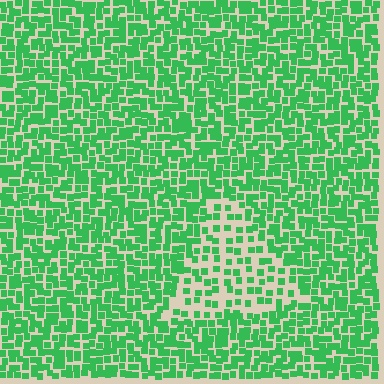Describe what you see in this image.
The image contains small green elements arranged at two different densities. A triangle-shaped region is visible where the elements are less densely packed than the surrounding area.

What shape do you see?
I see a triangle.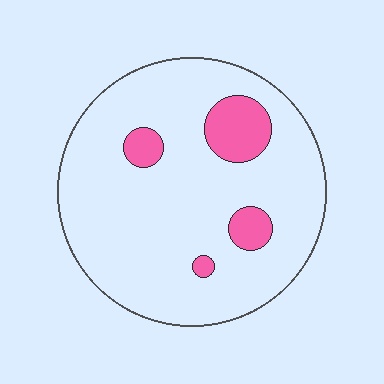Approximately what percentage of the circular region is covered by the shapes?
Approximately 10%.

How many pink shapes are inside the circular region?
4.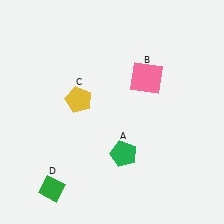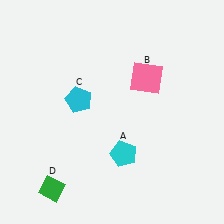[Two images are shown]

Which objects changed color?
A changed from green to cyan. C changed from yellow to cyan.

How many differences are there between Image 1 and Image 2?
There are 2 differences between the two images.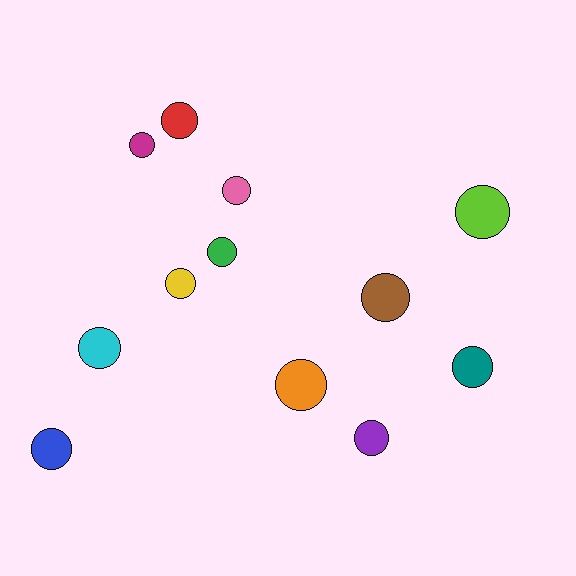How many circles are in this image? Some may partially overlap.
There are 12 circles.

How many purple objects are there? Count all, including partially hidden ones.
There is 1 purple object.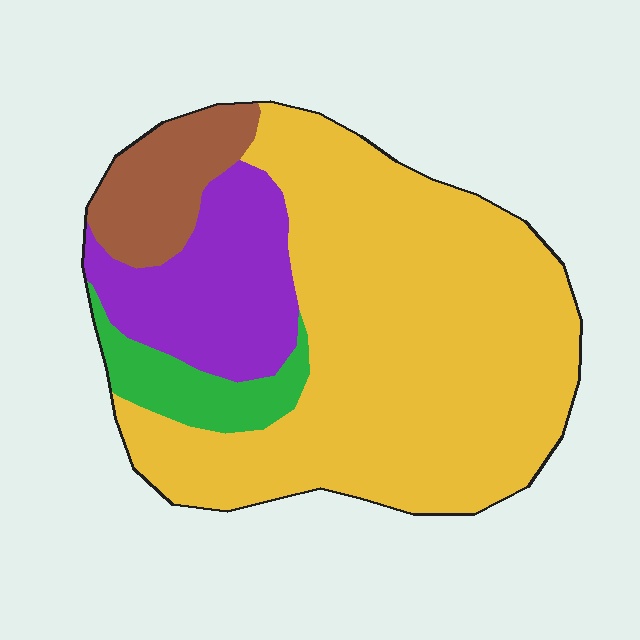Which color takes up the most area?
Yellow, at roughly 65%.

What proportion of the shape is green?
Green takes up about one tenth (1/10) of the shape.